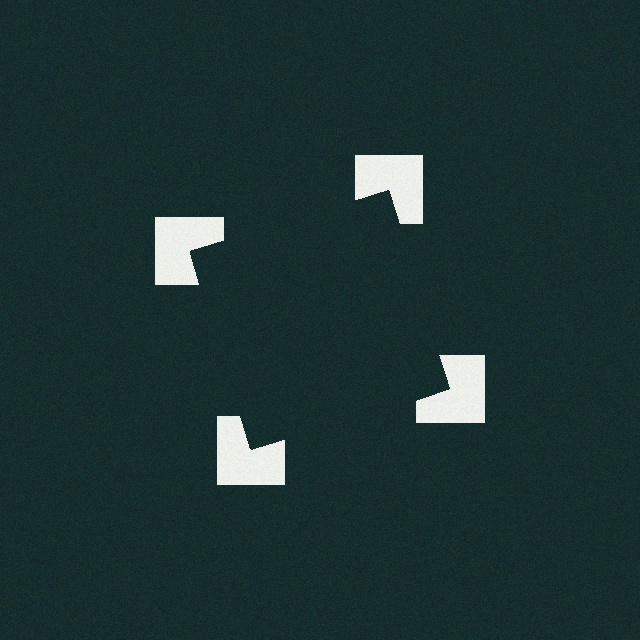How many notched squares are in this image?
There are 4 — one at each vertex of the illusory square.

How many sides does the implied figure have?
4 sides.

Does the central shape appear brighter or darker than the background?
It typically appears slightly darker than the background, even though no actual brightness change is drawn.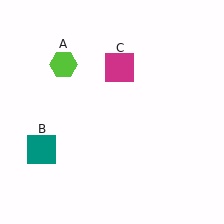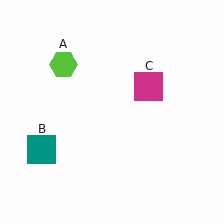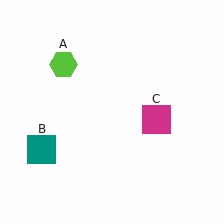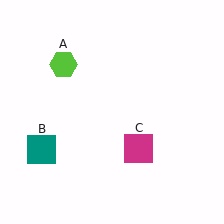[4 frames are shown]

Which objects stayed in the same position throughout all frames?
Lime hexagon (object A) and teal square (object B) remained stationary.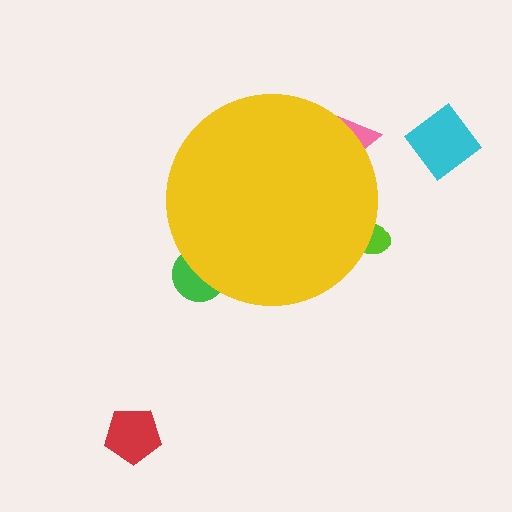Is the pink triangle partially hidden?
Yes, the pink triangle is partially hidden behind the yellow circle.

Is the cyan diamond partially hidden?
No, the cyan diamond is fully visible.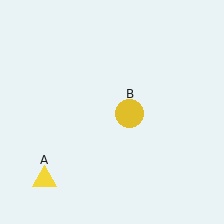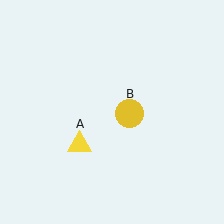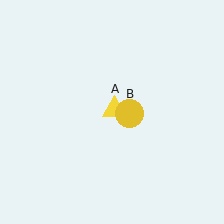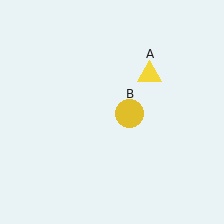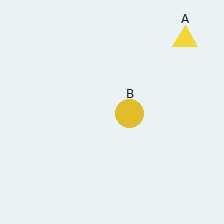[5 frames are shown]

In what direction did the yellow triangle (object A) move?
The yellow triangle (object A) moved up and to the right.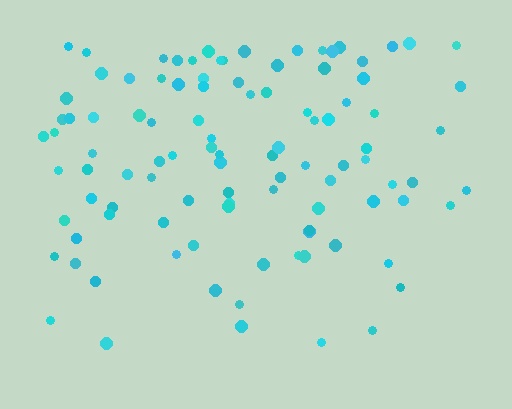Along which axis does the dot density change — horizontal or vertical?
Vertical.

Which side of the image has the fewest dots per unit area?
The bottom.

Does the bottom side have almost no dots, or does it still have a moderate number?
Still a moderate number, just noticeably fewer than the top.